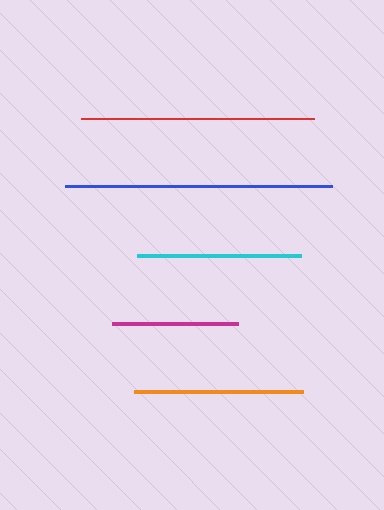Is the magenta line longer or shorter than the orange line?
The orange line is longer than the magenta line.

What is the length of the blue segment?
The blue segment is approximately 267 pixels long.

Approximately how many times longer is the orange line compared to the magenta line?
The orange line is approximately 1.3 times the length of the magenta line.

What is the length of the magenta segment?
The magenta segment is approximately 127 pixels long.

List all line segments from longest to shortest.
From longest to shortest: blue, red, orange, cyan, magenta.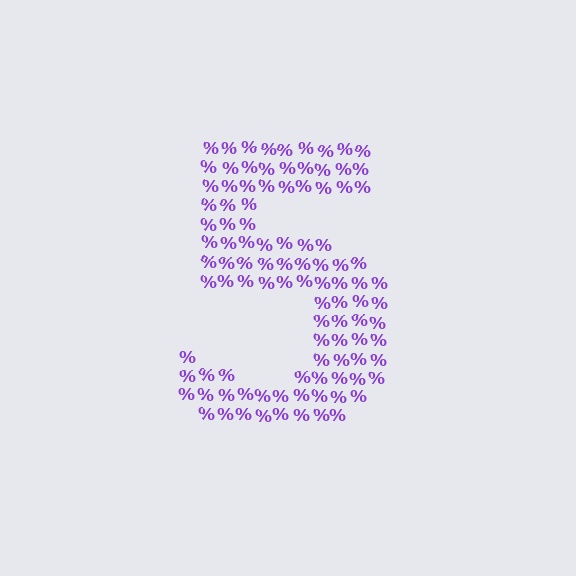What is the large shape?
The large shape is the digit 5.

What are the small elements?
The small elements are percent signs.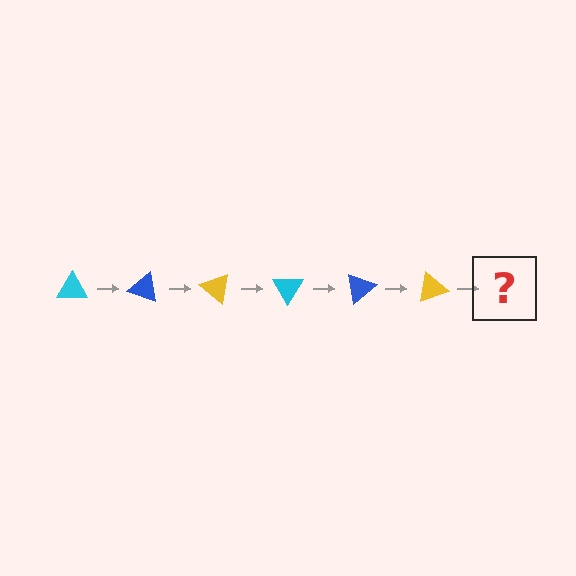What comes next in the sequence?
The next element should be a cyan triangle, rotated 120 degrees from the start.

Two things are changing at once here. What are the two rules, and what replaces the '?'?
The two rules are that it rotates 20 degrees each step and the color cycles through cyan, blue, and yellow. The '?' should be a cyan triangle, rotated 120 degrees from the start.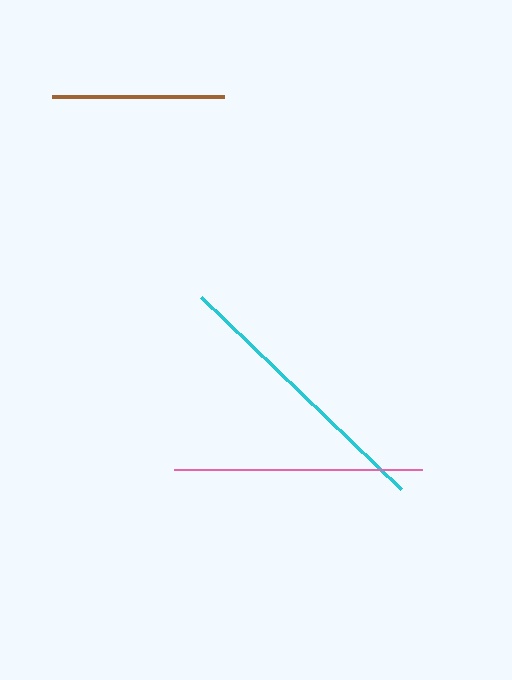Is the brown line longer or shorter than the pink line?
The pink line is longer than the brown line.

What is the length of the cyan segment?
The cyan segment is approximately 277 pixels long.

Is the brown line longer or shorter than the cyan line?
The cyan line is longer than the brown line.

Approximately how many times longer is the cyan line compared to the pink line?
The cyan line is approximately 1.1 times the length of the pink line.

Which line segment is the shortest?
The brown line is the shortest at approximately 171 pixels.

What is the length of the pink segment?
The pink segment is approximately 248 pixels long.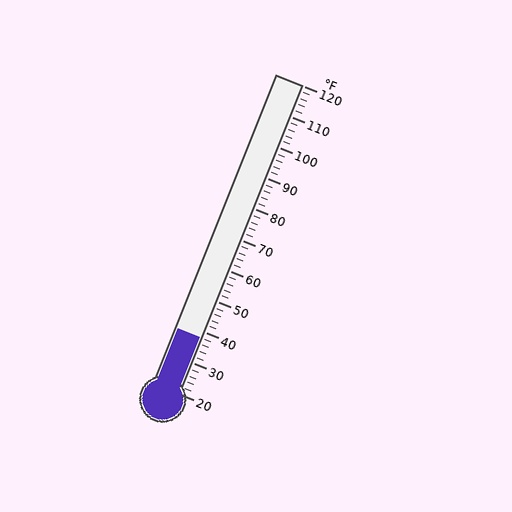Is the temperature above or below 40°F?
The temperature is below 40°F.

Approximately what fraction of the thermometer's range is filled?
The thermometer is filled to approximately 20% of its range.